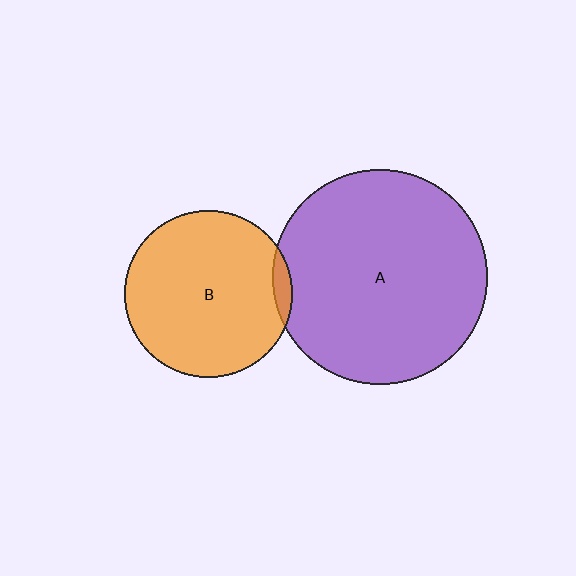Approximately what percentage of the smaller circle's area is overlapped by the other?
Approximately 5%.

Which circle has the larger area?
Circle A (purple).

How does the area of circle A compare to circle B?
Approximately 1.6 times.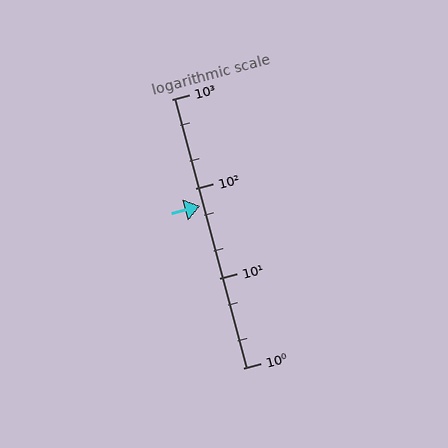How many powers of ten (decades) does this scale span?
The scale spans 3 decades, from 1 to 1000.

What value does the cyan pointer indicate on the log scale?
The pointer indicates approximately 65.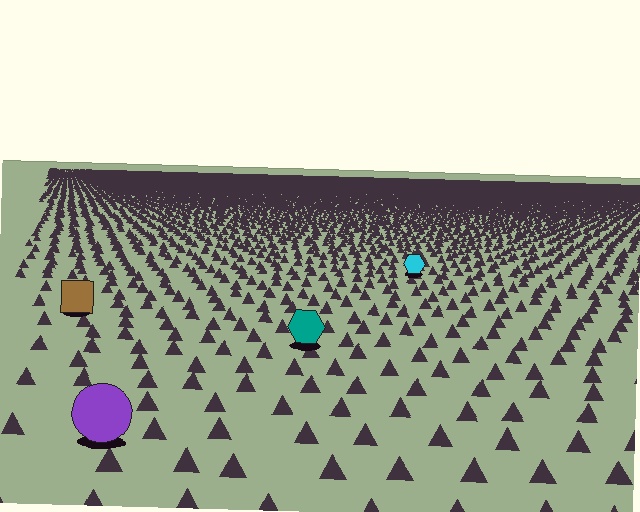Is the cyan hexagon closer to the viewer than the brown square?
No. The brown square is closer — you can tell from the texture gradient: the ground texture is coarser near it.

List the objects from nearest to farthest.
From nearest to farthest: the purple circle, the teal hexagon, the brown square, the cyan hexagon.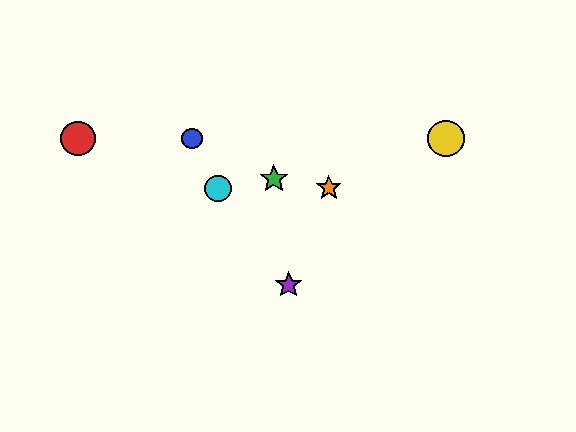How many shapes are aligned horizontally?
3 shapes (the red circle, the blue circle, the yellow circle) are aligned horizontally.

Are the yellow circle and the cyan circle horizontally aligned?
No, the yellow circle is at y≈139 and the cyan circle is at y≈189.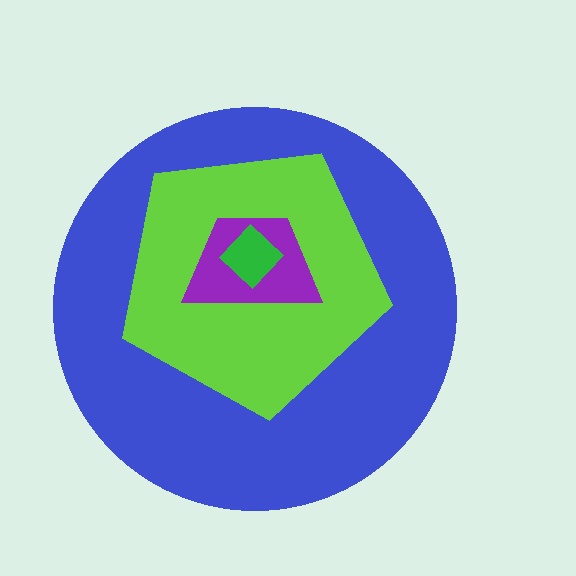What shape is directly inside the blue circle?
The lime pentagon.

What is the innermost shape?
The green diamond.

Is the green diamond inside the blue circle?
Yes.